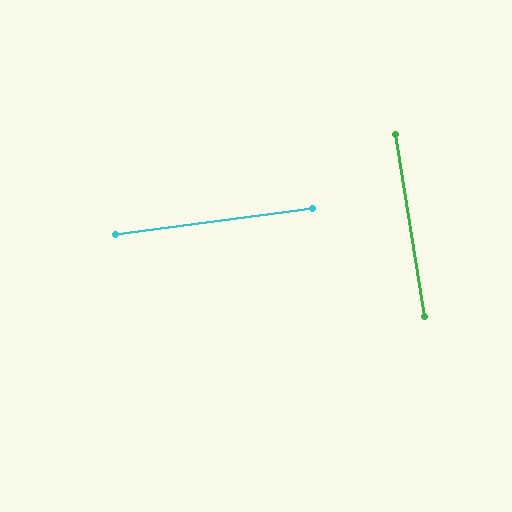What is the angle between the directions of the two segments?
Approximately 88 degrees.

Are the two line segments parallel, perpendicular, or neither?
Perpendicular — they meet at approximately 88°.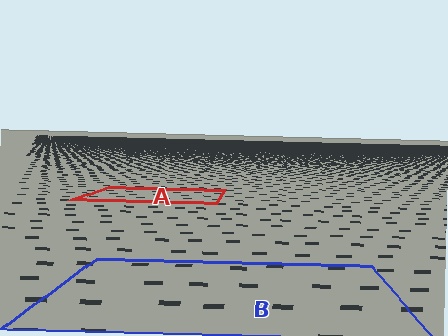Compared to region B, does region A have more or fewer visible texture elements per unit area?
Region A has more texture elements per unit area — they are packed more densely because it is farther away.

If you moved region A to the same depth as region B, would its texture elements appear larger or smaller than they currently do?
They would appear larger. At a closer depth, the same texture elements are projected at a bigger on-screen size.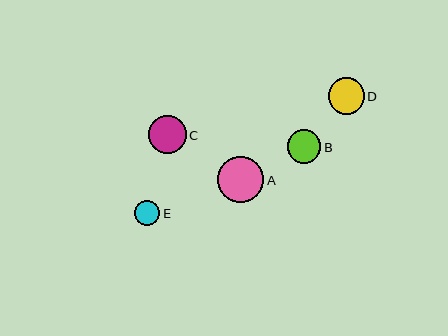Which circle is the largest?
Circle A is the largest with a size of approximately 47 pixels.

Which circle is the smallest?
Circle E is the smallest with a size of approximately 25 pixels.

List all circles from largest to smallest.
From largest to smallest: A, C, D, B, E.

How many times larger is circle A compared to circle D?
Circle A is approximately 1.3 times the size of circle D.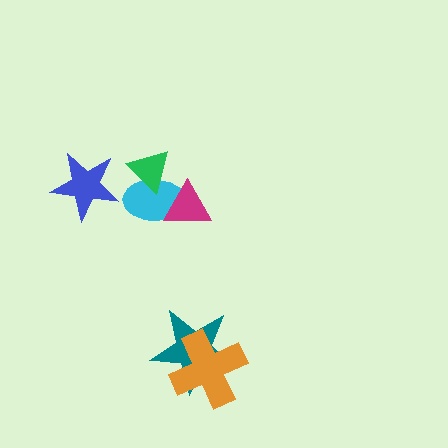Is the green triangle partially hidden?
No, no other shape covers it.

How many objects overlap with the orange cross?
1 object overlaps with the orange cross.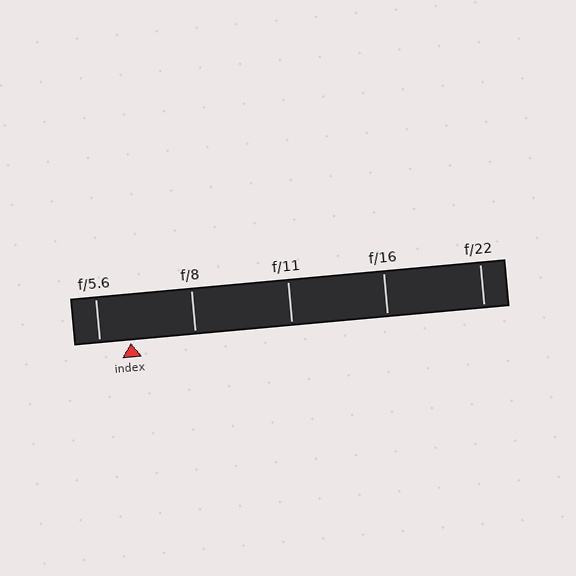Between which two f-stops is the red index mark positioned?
The index mark is between f/5.6 and f/8.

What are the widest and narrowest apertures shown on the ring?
The widest aperture shown is f/5.6 and the narrowest is f/22.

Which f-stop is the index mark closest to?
The index mark is closest to f/5.6.